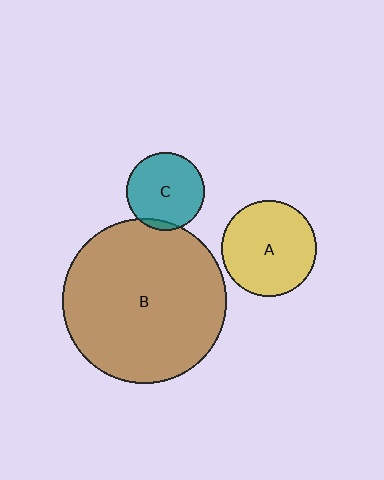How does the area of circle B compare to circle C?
Approximately 4.4 times.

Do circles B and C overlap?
Yes.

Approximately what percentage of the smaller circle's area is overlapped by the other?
Approximately 5%.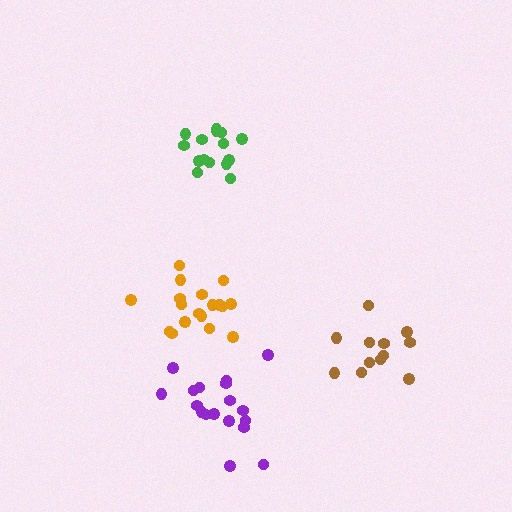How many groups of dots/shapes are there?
There are 4 groups.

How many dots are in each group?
Group 1: 12 dots, Group 2: 15 dots, Group 3: 18 dots, Group 4: 18 dots (63 total).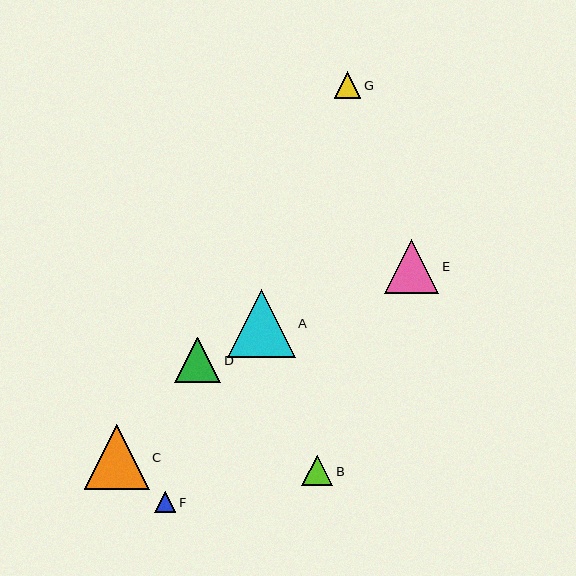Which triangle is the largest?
Triangle A is the largest with a size of approximately 68 pixels.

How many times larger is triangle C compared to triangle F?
Triangle C is approximately 3.1 times the size of triangle F.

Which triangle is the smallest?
Triangle F is the smallest with a size of approximately 21 pixels.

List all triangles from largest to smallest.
From largest to smallest: A, C, E, D, B, G, F.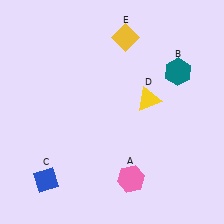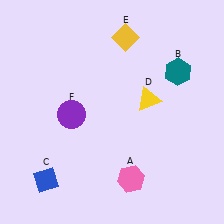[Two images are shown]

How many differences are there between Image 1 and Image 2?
There is 1 difference between the two images.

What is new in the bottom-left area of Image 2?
A purple circle (F) was added in the bottom-left area of Image 2.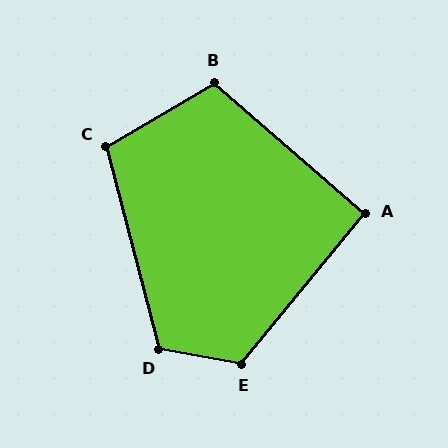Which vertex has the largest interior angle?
E, at approximately 119 degrees.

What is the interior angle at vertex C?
Approximately 106 degrees (obtuse).